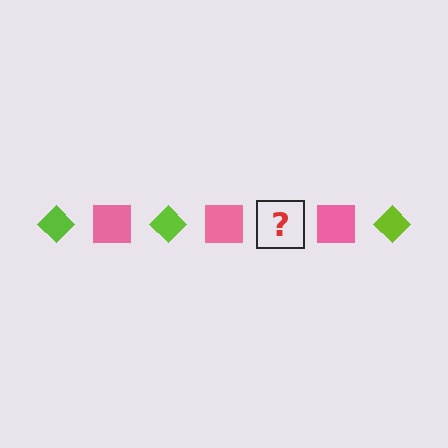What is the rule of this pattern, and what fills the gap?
The rule is that the pattern alternates between lime diamond and pink square. The gap should be filled with a lime diamond.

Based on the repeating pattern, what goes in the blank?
The blank should be a lime diamond.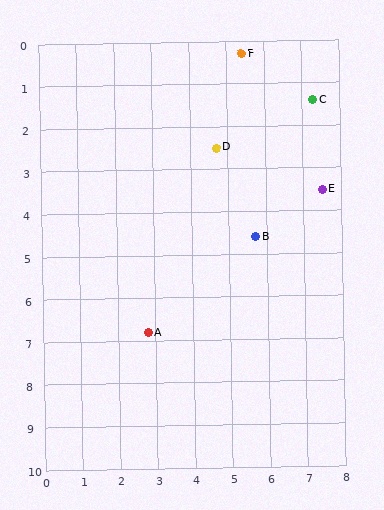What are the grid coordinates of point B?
Point B is at approximately (5.7, 4.6).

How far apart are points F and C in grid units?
Points F and C are about 2.2 grid units apart.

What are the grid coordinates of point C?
Point C is at approximately (7.3, 1.4).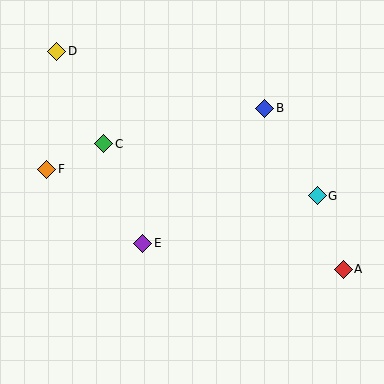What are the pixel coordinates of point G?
Point G is at (317, 196).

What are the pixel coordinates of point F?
Point F is at (47, 169).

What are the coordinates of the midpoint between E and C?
The midpoint between E and C is at (123, 194).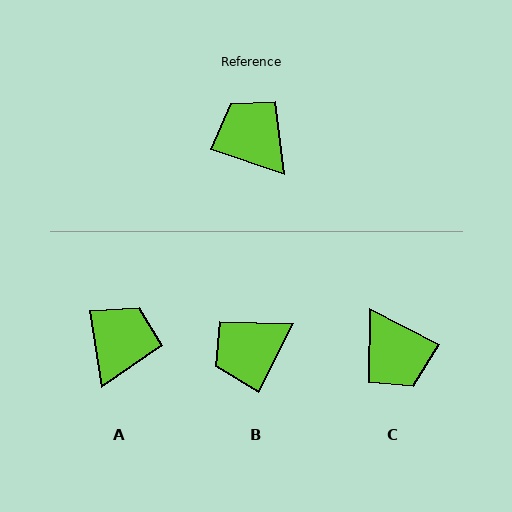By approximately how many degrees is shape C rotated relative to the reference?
Approximately 171 degrees counter-clockwise.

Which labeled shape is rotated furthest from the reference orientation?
C, about 171 degrees away.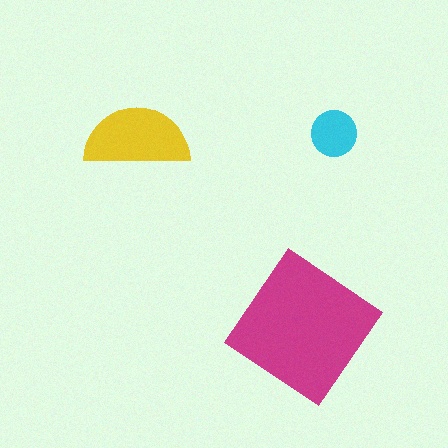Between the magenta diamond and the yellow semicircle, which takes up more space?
The magenta diamond.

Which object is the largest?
The magenta diamond.